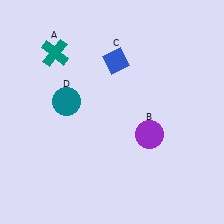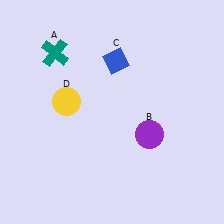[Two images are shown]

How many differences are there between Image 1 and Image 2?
There is 1 difference between the two images.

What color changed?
The circle (D) changed from teal in Image 1 to yellow in Image 2.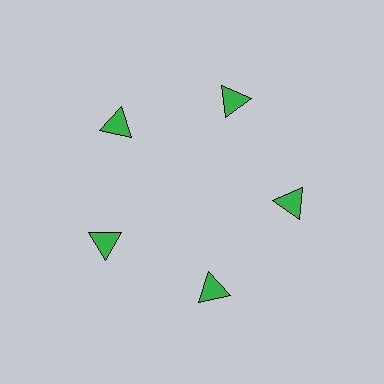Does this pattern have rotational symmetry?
Yes, this pattern has 5-fold rotational symmetry. It looks the same after rotating 72 degrees around the center.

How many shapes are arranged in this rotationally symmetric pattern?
There are 5 shapes, arranged in 5 groups of 1.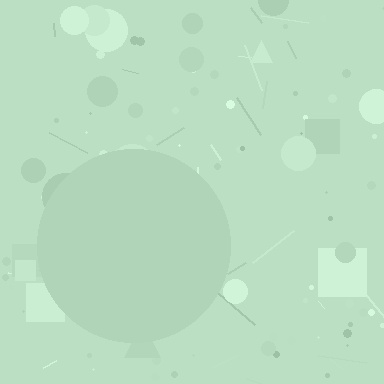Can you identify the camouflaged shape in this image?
The camouflaged shape is a circle.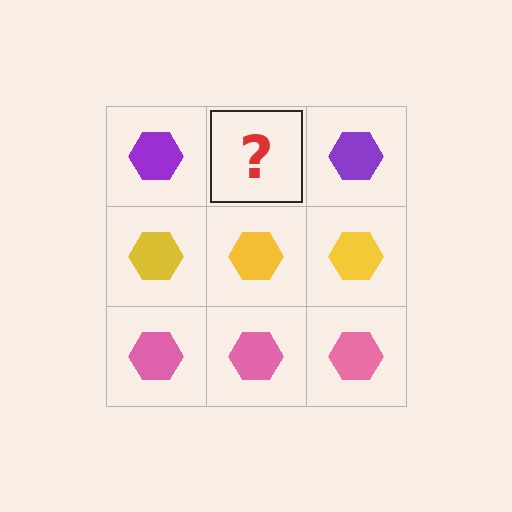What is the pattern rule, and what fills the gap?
The rule is that each row has a consistent color. The gap should be filled with a purple hexagon.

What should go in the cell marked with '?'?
The missing cell should contain a purple hexagon.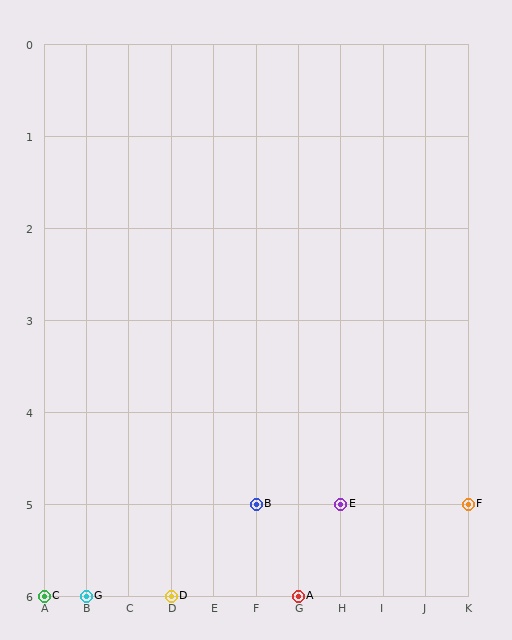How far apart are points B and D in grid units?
Points B and D are 2 columns and 1 row apart (about 2.2 grid units diagonally).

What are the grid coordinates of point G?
Point G is at grid coordinates (B, 6).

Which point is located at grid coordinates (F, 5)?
Point B is at (F, 5).